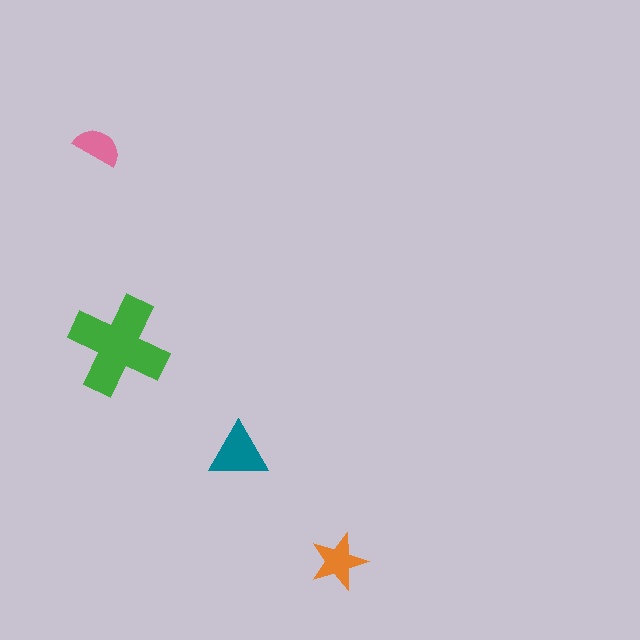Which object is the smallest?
The pink semicircle.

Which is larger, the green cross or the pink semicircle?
The green cross.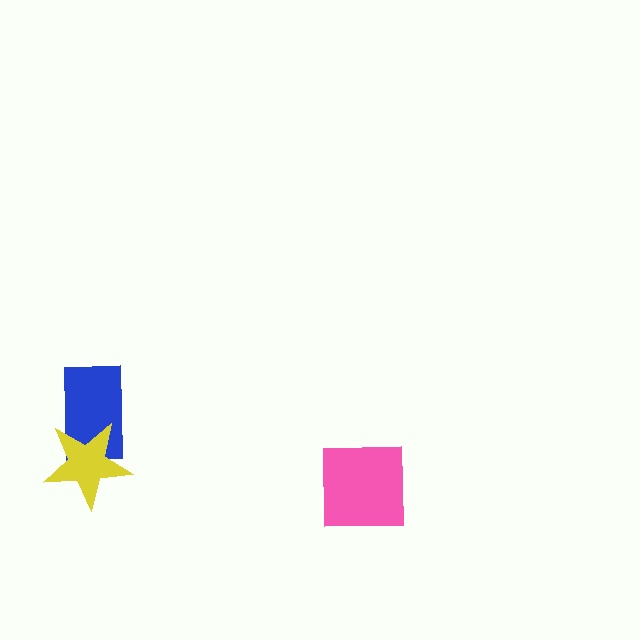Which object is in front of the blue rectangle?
The yellow star is in front of the blue rectangle.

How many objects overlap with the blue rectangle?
1 object overlaps with the blue rectangle.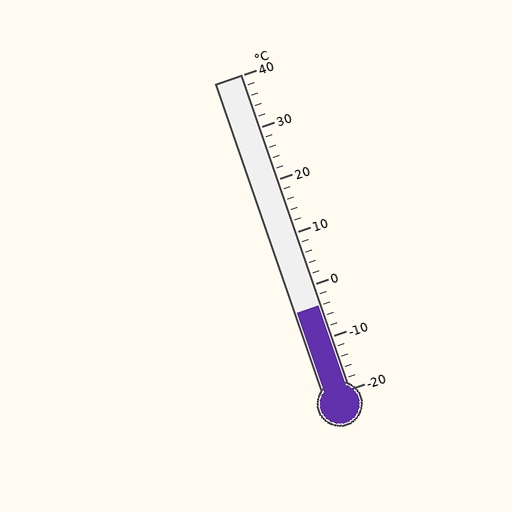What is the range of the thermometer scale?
The thermometer scale ranges from -20°C to 40°C.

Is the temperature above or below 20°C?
The temperature is below 20°C.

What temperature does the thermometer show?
The thermometer shows approximately -4°C.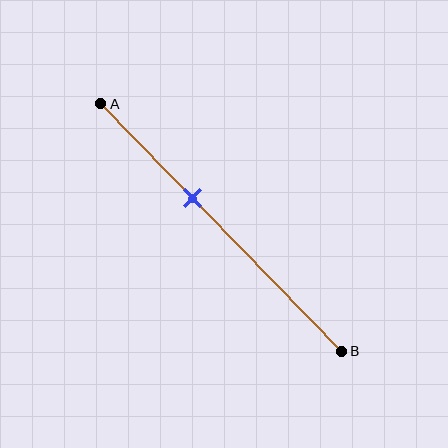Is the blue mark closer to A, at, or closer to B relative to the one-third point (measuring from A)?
The blue mark is closer to point B than the one-third point of segment AB.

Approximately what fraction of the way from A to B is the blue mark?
The blue mark is approximately 40% of the way from A to B.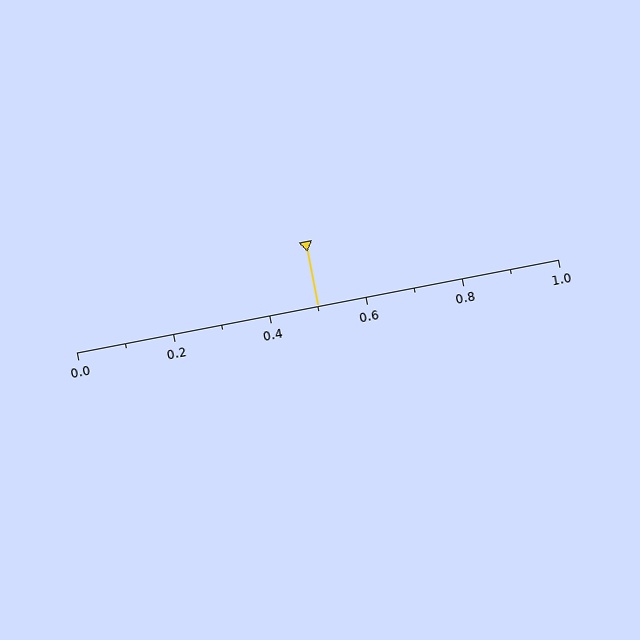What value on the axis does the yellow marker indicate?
The marker indicates approximately 0.5.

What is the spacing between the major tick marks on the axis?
The major ticks are spaced 0.2 apart.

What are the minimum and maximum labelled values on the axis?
The axis runs from 0.0 to 1.0.